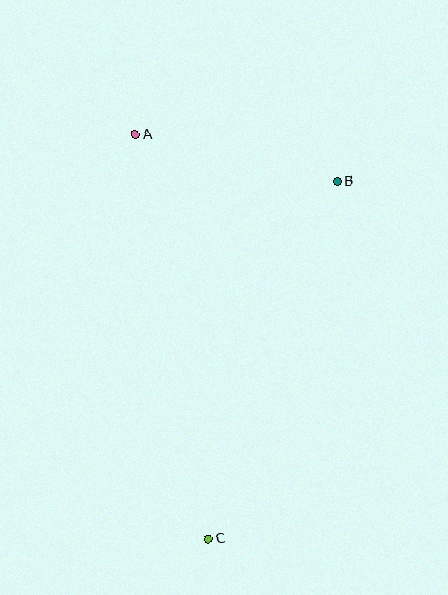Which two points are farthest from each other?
Points A and C are farthest from each other.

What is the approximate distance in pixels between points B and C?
The distance between B and C is approximately 380 pixels.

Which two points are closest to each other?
Points A and B are closest to each other.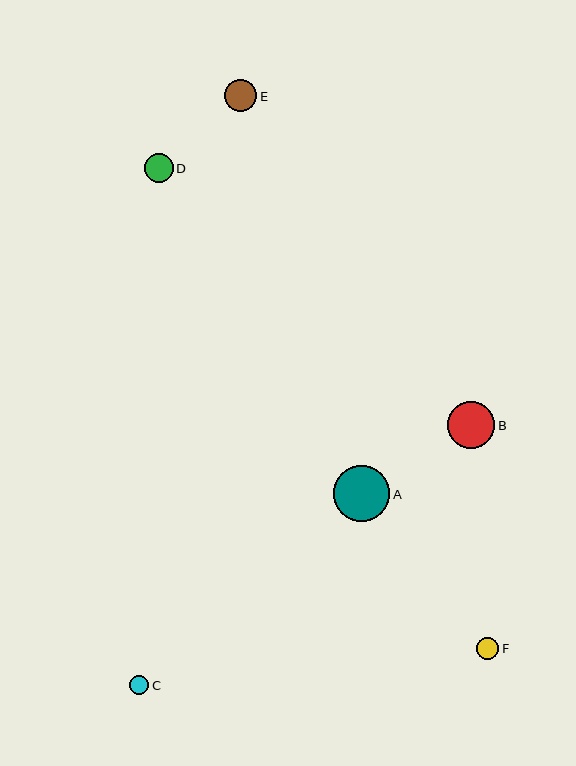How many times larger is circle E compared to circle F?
Circle E is approximately 1.5 times the size of circle F.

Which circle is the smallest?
Circle C is the smallest with a size of approximately 19 pixels.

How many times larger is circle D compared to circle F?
Circle D is approximately 1.3 times the size of circle F.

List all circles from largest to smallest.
From largest to smallest: A, B, E, D, F, C.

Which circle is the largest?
Circle A is the largest with a size of approximately 56 pixels.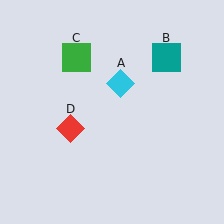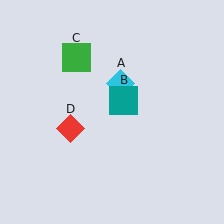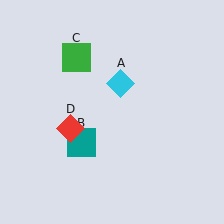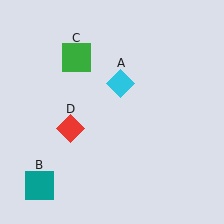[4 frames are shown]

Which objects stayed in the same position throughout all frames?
Cyan diamond (object A) and green square (object C) and red diamond (object D) remained stationary.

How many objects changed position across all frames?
1 object changed position: teal square (object B).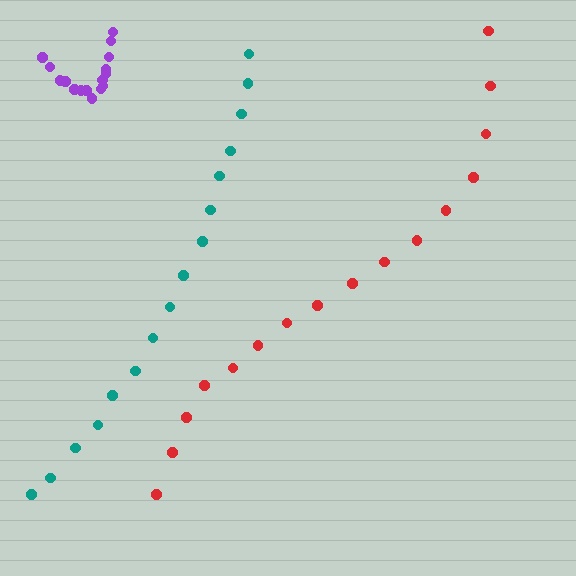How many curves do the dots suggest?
There are 3 distinct paths.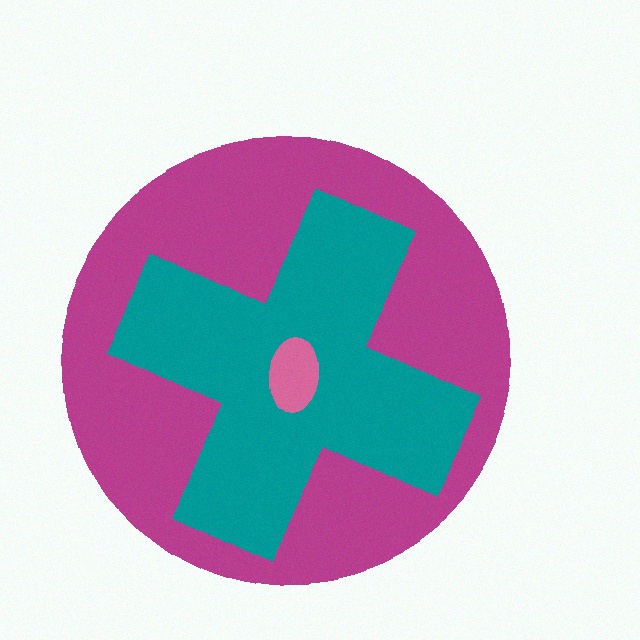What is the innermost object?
The pink ellipse.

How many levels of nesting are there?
3.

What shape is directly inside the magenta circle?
The teal cross.